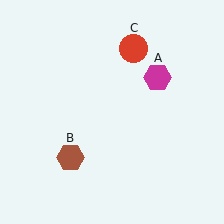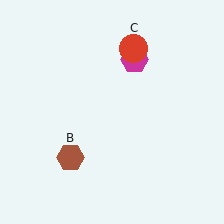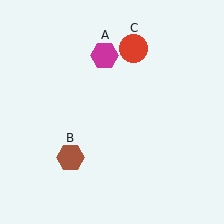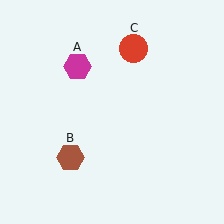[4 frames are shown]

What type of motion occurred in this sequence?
The magenta hexagon (object A) rotated counterclockwise around the center of the scene.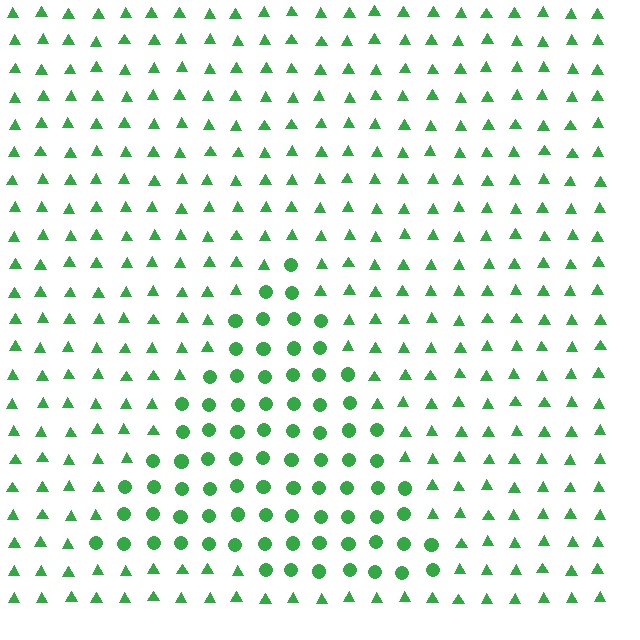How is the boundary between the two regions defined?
The boundary is defined by a change in element shape: circles inside vs. triangles outside. All elements share the same color and spacing.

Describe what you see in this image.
The image is filled with small green elements arranged in a uniform grid. A triangle-shaped region contains circles, while the surrounding area contains triangles. The boundary is defined purely by the change in element shape.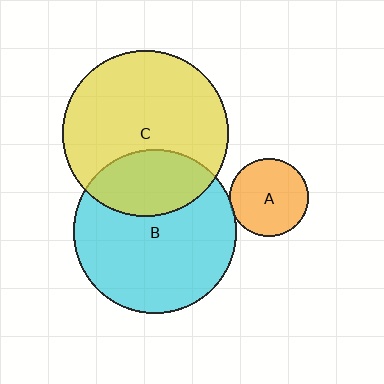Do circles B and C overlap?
Yes.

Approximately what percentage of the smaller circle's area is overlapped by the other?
Approximately 30%.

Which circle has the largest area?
Circle C (yellow).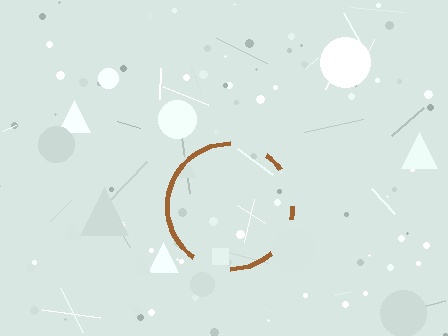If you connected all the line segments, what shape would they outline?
They would outline a circle.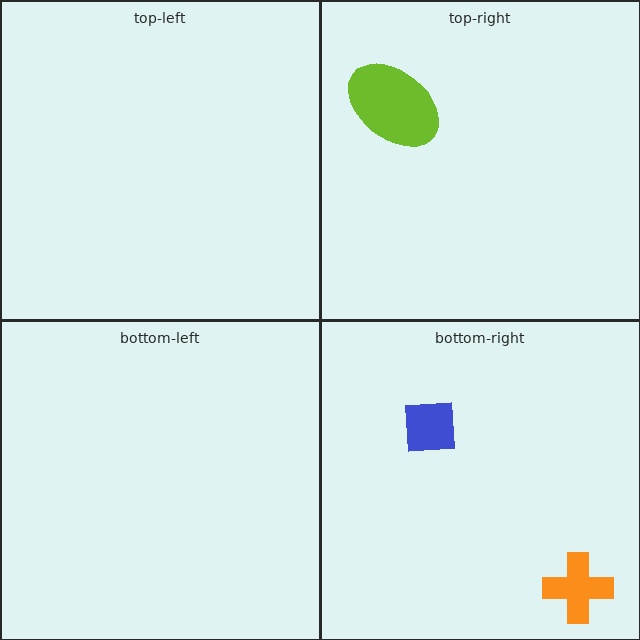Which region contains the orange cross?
The bottom-right region.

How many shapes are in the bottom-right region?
2.